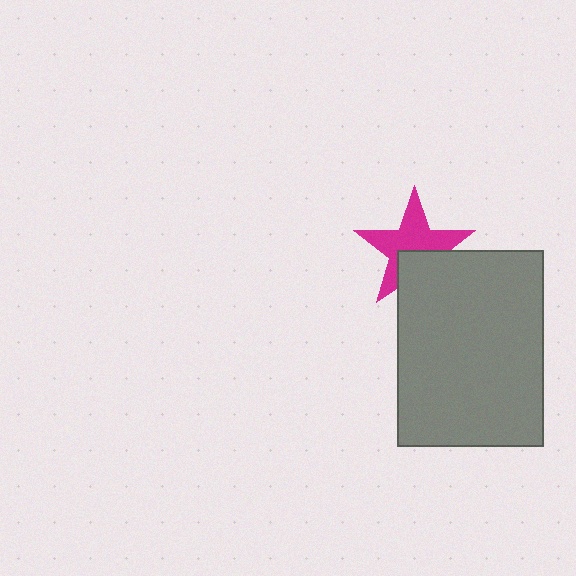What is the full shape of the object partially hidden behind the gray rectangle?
The partially hidden object is a magenta star.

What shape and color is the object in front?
The object in front is a gray rectangle.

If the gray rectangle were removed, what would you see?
You would see the complete magenta star.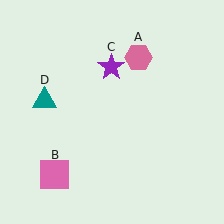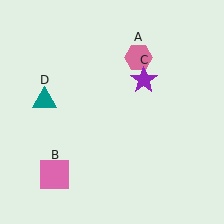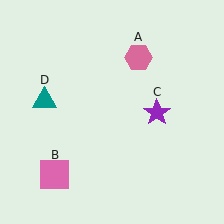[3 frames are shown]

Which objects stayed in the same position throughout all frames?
Pink hexagon (object A) and pink square (object B) and teal triangle (object D) remained stationary.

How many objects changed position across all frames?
1 object changed position: purple star (object C).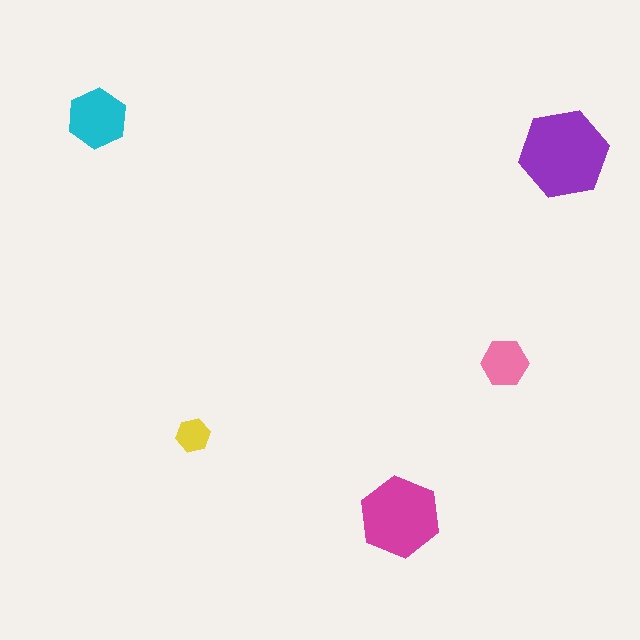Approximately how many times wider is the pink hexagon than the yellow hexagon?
About 1.5 times wider.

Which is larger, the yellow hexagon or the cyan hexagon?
The cyan one.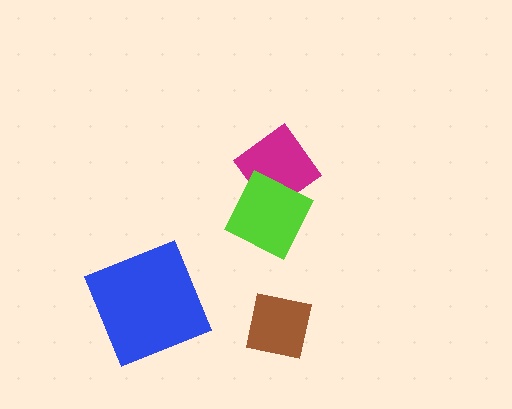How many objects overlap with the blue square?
0 objects overlap with the blue square.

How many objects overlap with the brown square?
0 objects overlap with the brown square.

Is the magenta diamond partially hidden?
Yes, it is partially covered by another shape.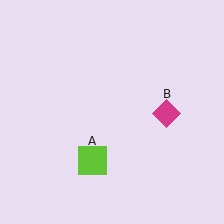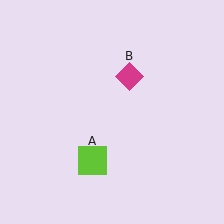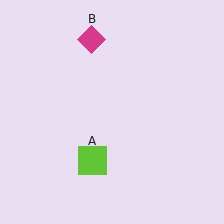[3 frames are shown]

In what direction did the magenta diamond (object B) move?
The magenta diamond (object B) moved up and to the left.